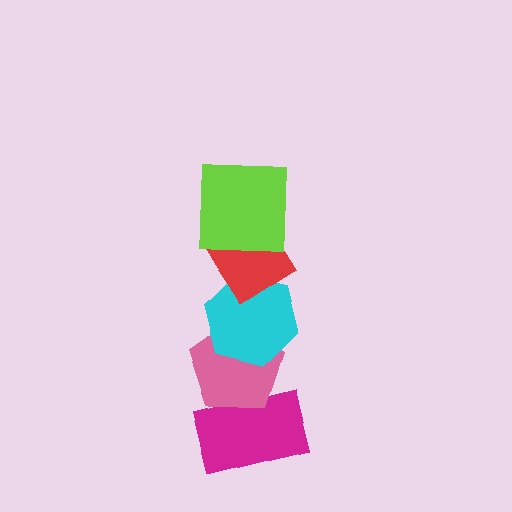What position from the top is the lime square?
The lime square is 1st from the top.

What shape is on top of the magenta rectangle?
The pink pentagon is on top of the magenta rectangle.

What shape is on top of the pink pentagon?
The cyan hexagon is on top of the pink pentagon.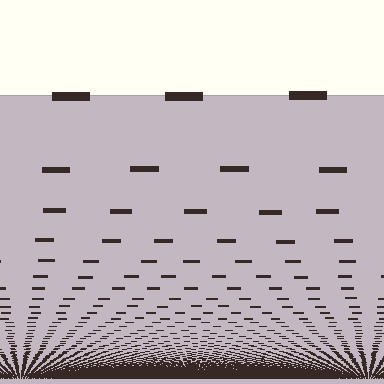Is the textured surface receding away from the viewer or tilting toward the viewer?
The surface appears to tilt toward the viewer. Texture elements get larger and sparser toward the top.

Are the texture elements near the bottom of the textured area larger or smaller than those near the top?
Smaller. The gradient is inverted — elements near the bottom are smaller and denser.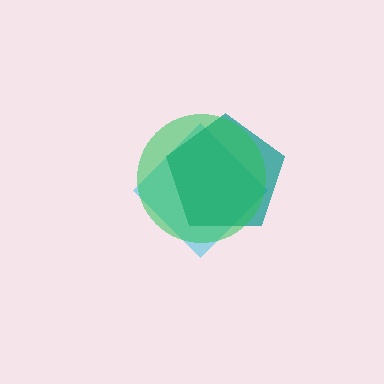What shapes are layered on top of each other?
The layered shapes are: a cyan diamond, a teal pentagon, a green circle.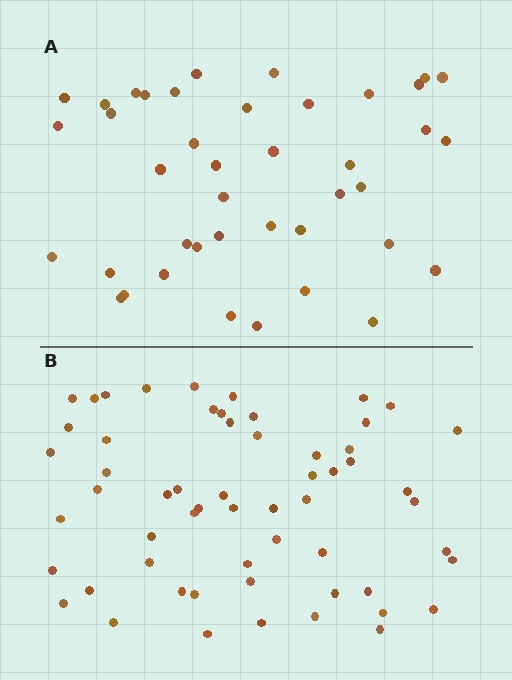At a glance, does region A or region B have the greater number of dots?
Region B (the bottom region) has more dots.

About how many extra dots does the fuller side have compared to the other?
Region B has approximately 15 more dots than region A.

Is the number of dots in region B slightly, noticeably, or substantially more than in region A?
Region B has noticeably more, but not dramatically so. The ratio is roughly 1.4 to 1.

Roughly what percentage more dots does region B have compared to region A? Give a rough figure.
About 40% more.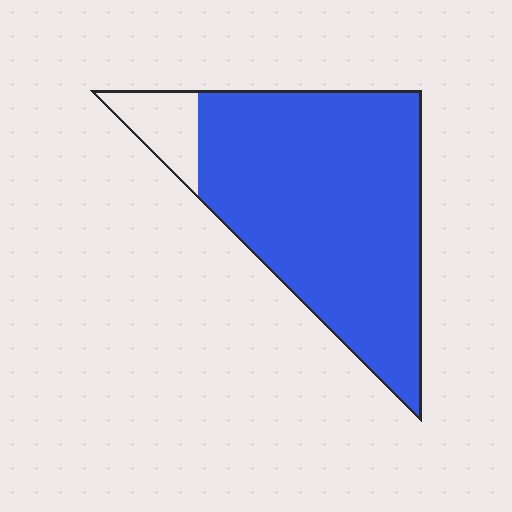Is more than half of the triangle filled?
Yes.